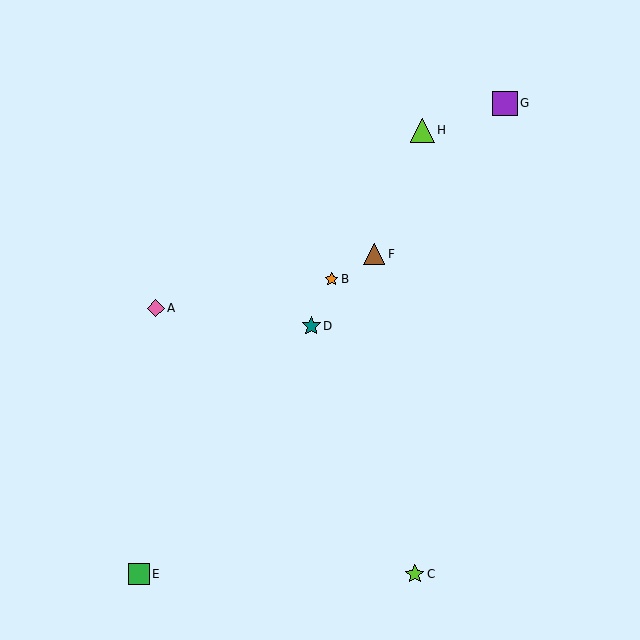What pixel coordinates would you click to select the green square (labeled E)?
Click at (139, 574) to select the green square E.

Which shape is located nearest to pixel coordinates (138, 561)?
The green square (labeled E) at (139, 574) is nearest to that location.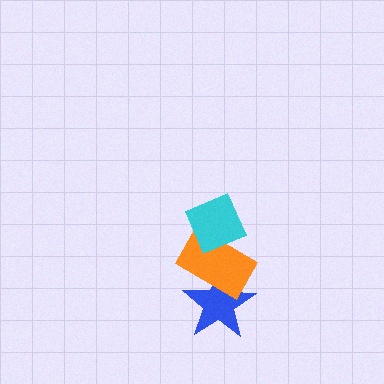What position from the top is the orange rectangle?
The orange rectangle is 2nd from the top.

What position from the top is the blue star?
The blue star is 3rd from the top.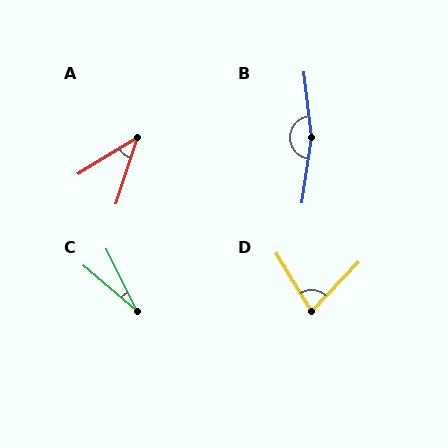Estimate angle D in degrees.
Approximately 75 degrees.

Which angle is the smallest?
C, at approximately 24 degrees.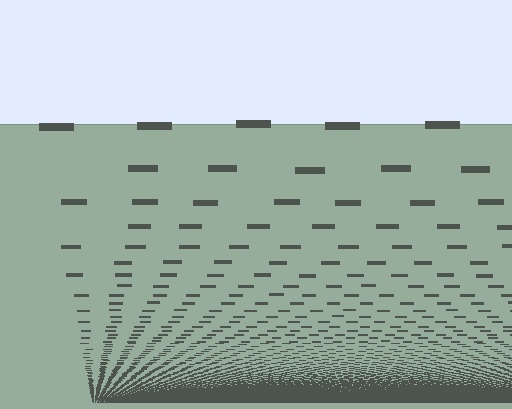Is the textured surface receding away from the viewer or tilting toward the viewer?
The surface appears to tilt toward the viewer. Texture elements get larger and sparser toward the top.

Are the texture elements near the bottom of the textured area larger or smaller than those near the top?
Smaller. The gradient is inverted — elements near the bottom are smaller and denser.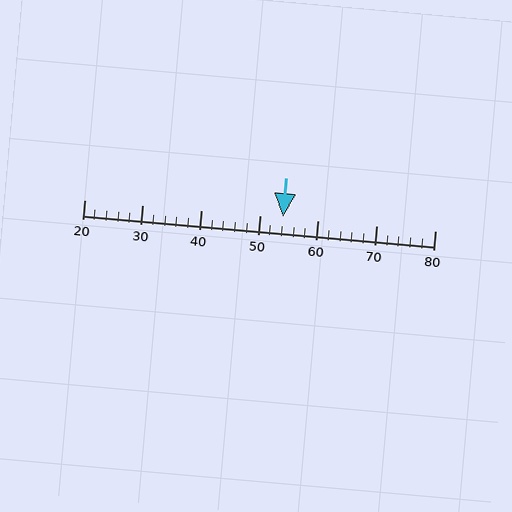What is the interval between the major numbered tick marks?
The major tick marks are spaced 10 units apart.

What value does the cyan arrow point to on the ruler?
The cyan arrow points to approximately 54.